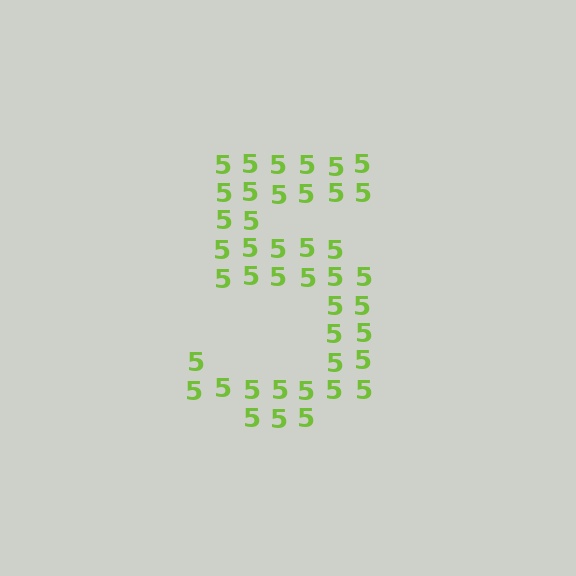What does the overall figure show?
The overall figure shows the digit 5.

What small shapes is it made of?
It is made of small digit 5's.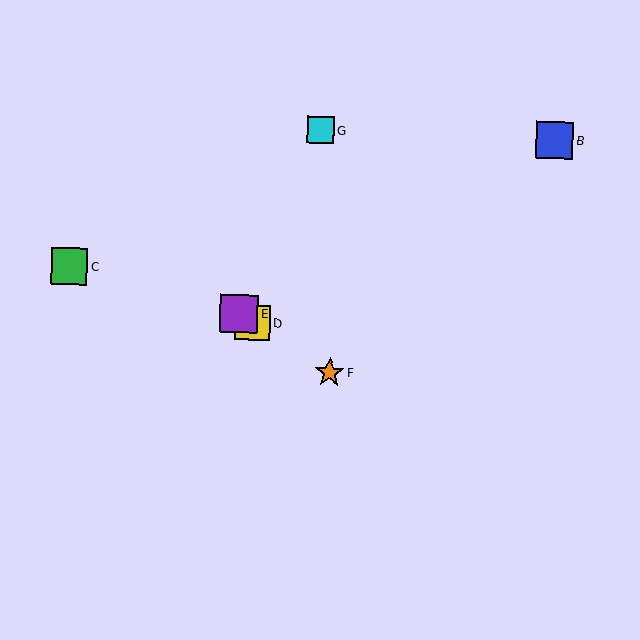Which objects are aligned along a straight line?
Objects A, D, E, F are aligned along a straight line.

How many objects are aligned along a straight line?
4 objects (A, D, E, F) are aligned along a straight line.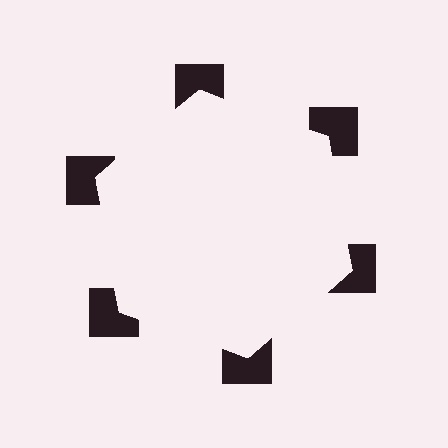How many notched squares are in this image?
There are 6 — one at each vertex of the illusory hexagon.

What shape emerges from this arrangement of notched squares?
An illusory hexagon — its edges are inferred from the aligned wedge cuts in the notched squares, not physically drawn.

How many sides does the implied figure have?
6 sides.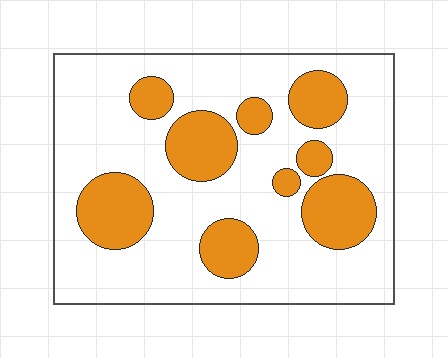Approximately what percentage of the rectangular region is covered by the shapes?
Approximately 25%.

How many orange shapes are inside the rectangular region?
9.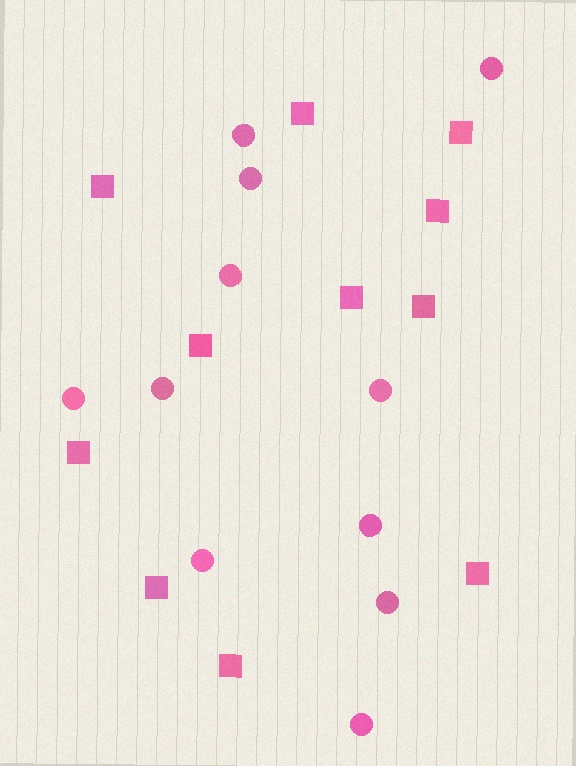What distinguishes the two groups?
There are 2 groups: one group of squares (11) and one group of circles (11).